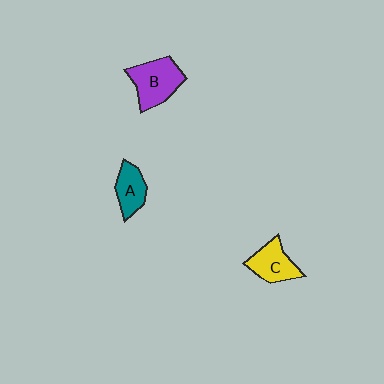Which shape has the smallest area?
Shape A (teal).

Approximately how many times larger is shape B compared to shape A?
Approximately 1.5 times.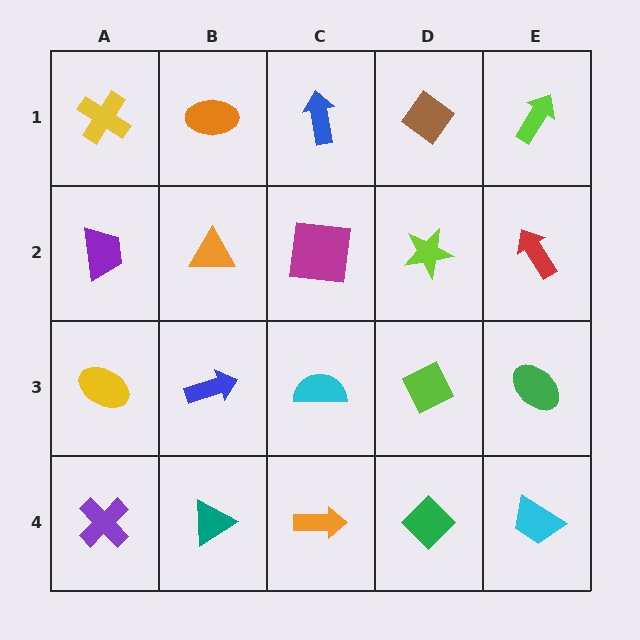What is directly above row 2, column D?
A brown diamond.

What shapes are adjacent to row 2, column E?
A lime arrow (row 1, column E), a green ellipse (row 3, column E), a lime star (row 2, column D).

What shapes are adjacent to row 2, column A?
A yellow cross (row 1, column A), a yellow ellipse (row 3, column A), an orange triangle (row 2, column B).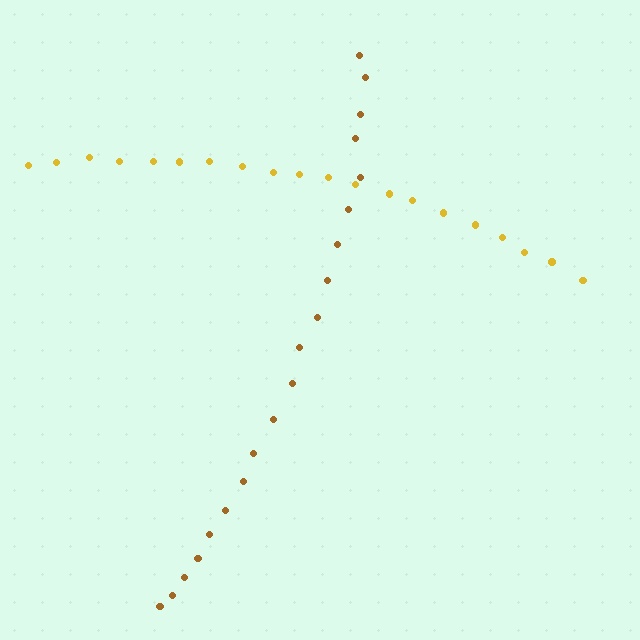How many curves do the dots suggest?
There are 2 distinct paths.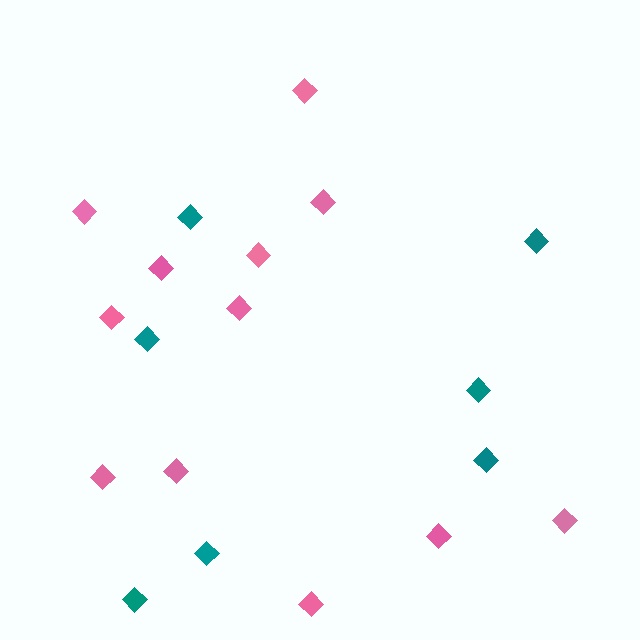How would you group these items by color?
There are 2 groups: one group of pink diamonds (12) and one group of teal diamonds (7).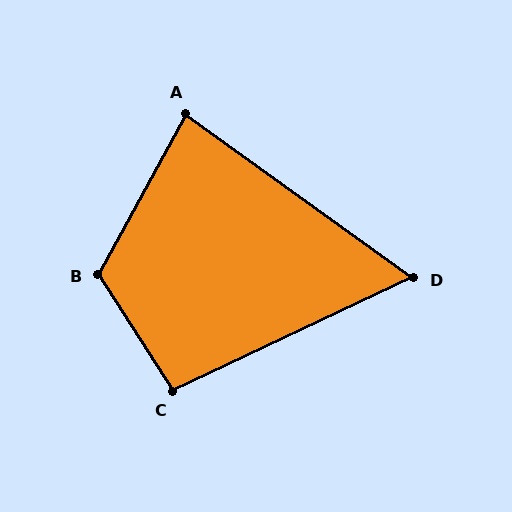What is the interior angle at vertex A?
Approximately 83 degrees (acute).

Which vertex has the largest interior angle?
B, at approximately 119 degrees.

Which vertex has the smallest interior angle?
D, at approximately 61 degrees.